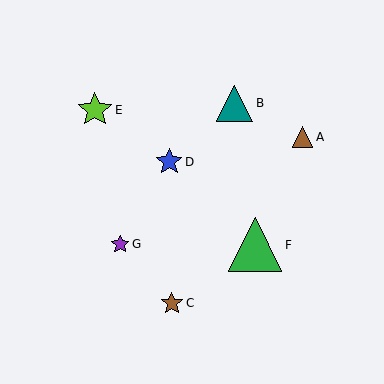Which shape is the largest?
The green triangle (labeled F) is the largest.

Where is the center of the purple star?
The center of the purple star is at (120, 244).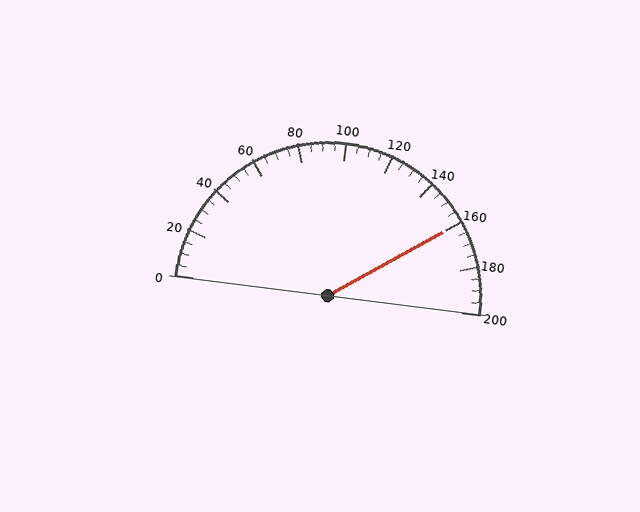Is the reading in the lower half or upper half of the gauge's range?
The reading is in the upper half of the range (0 to 200).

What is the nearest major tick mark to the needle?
The nearest major tick mark is 160.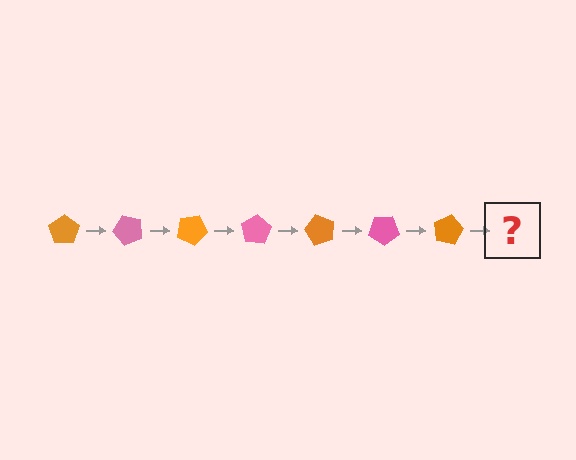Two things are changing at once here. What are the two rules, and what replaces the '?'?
The two rules are that it rotates 50 degrees each step and the color cycles through orange and pink. The '?' should be a pink pentagon, rotated 350 degrees from the start.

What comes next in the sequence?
The next element should be a pink pentagon, rotated 350 degrees from the start.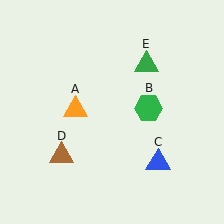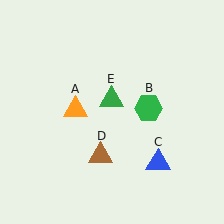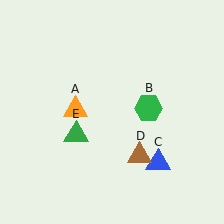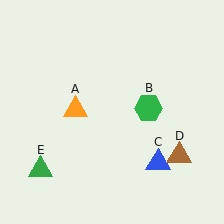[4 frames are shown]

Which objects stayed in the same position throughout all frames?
Orange triangle (object A) and green hexagon (object B) and blue triangle (object C) remained stationary.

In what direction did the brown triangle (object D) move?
The brown triangle (object D) moved right.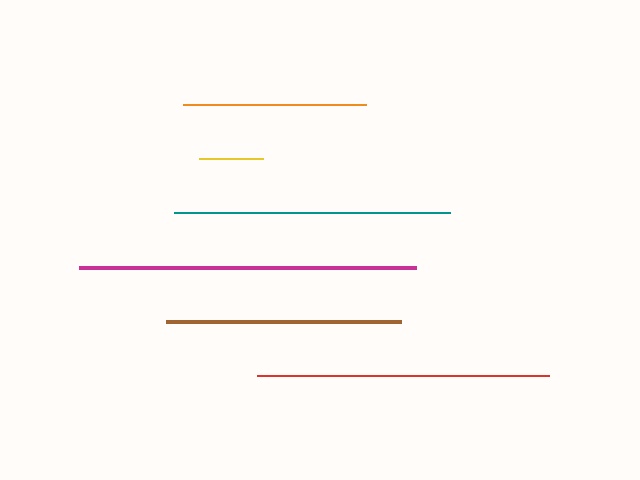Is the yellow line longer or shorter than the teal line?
The teal line is longer than the yellow line.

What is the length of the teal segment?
The teal segment is approximately 276 pixels long.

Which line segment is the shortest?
The yellow line is the shortest at approximately 64 pixels.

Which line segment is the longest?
The magenta line is the longest at approximately 337 pixels.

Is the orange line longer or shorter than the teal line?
The teal line is longer than the orange line.